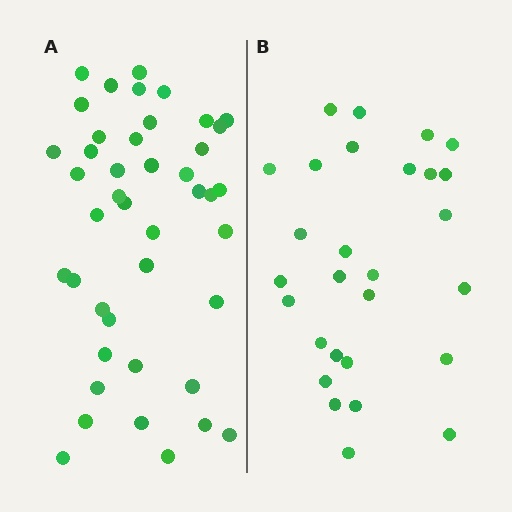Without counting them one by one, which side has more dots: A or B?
Region A (the left region) has more dots.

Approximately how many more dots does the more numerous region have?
Region A has approximately 15 more dots than region B.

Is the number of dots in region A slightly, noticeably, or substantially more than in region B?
Region A has substantially more. The ratio is roughly 1.5 to 1.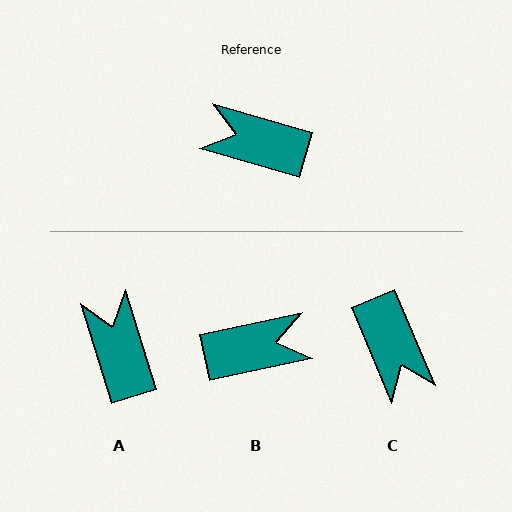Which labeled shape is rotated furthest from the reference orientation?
B, about 151 degrees away.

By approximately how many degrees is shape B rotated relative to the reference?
Approximately 151 degrees clockwise.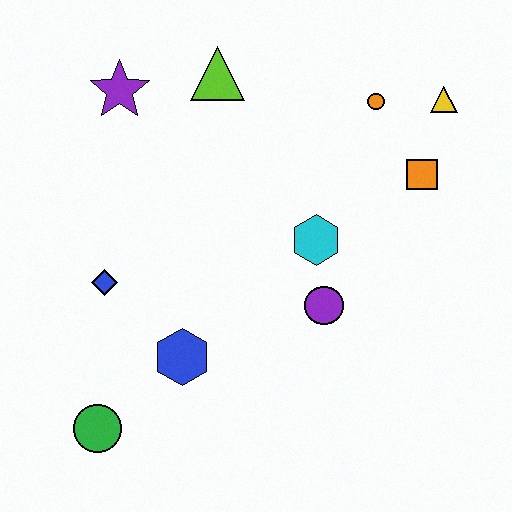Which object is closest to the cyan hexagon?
The purple circle is closest to the cyan hexagon.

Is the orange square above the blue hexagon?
Yes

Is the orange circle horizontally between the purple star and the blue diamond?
No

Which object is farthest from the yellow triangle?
The green circle is farthest from the yellow triangle.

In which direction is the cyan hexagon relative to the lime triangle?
The cyan hexagon is below the lime triangle.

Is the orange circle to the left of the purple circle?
No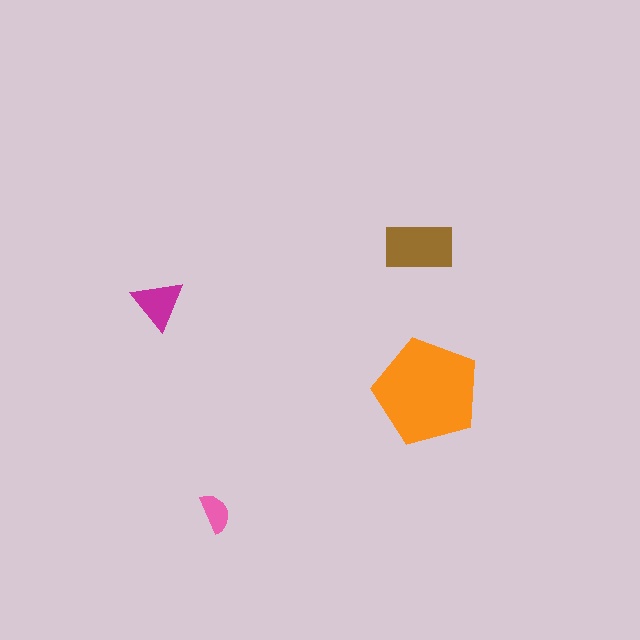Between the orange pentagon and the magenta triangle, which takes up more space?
The orange pentagon.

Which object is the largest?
The orange pentagon.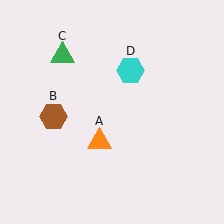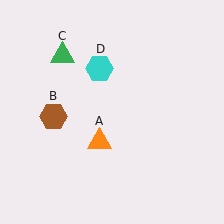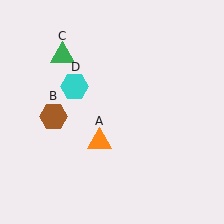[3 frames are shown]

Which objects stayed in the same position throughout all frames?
Orange triangle (object A) and brown hexagon (object B) and green triangle (object C) remained stationary.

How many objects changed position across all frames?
1 object changed position: cyan hexagon (object D).